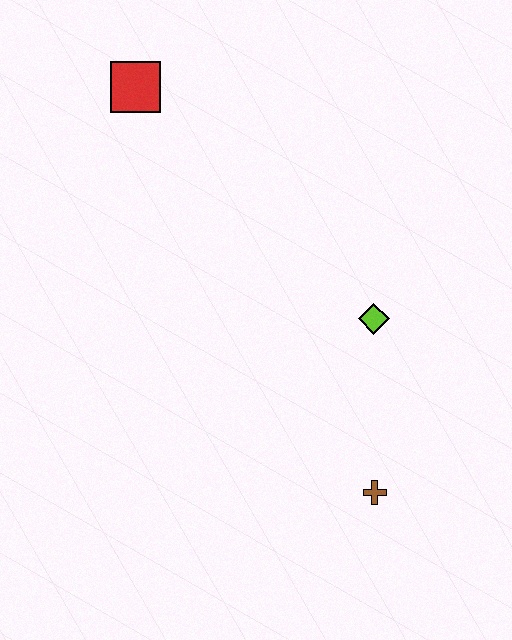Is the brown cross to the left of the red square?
No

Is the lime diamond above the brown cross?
Yes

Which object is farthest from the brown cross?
The red square is farthest from the brown cross.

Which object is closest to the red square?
The lime diamond is closest to the red square.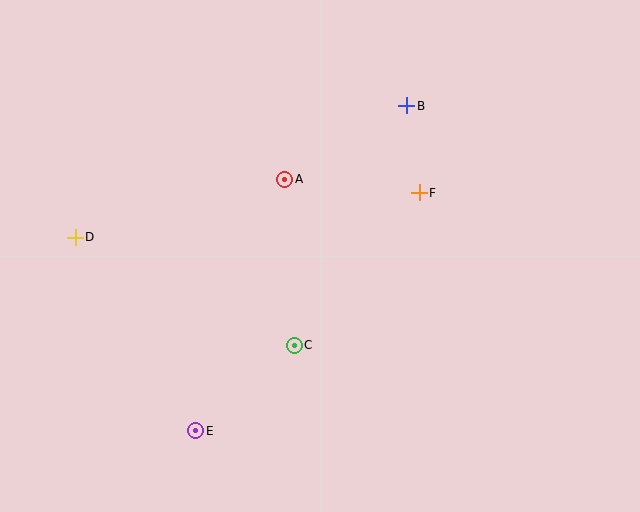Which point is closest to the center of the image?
Point A at (285, 179) is closest to the center.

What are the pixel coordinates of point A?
Point A is at (285, 179).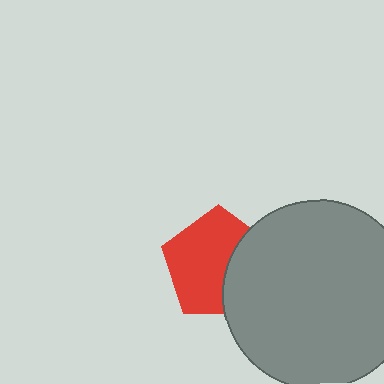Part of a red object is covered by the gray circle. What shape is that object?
It is a pentagon.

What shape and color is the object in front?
The object in front is a gray circle.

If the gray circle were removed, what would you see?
You would see the complete red pentagon.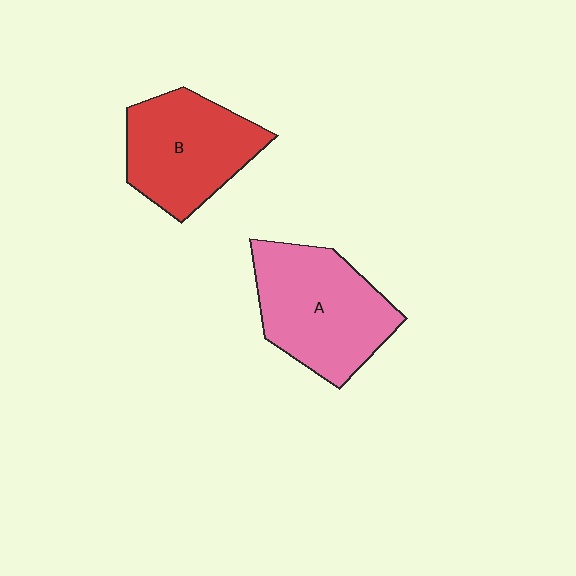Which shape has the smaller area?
Shape B (red).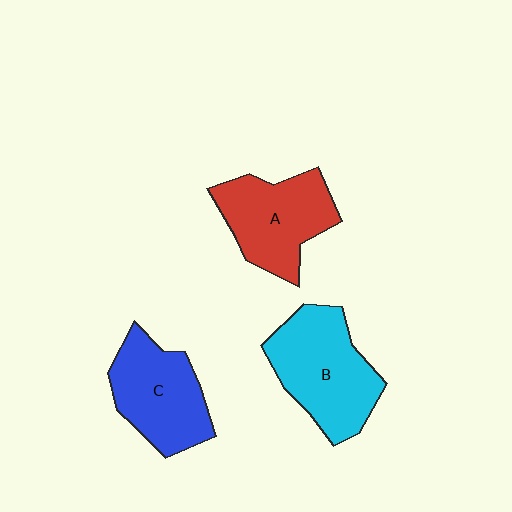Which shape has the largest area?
Shape B (cyan).